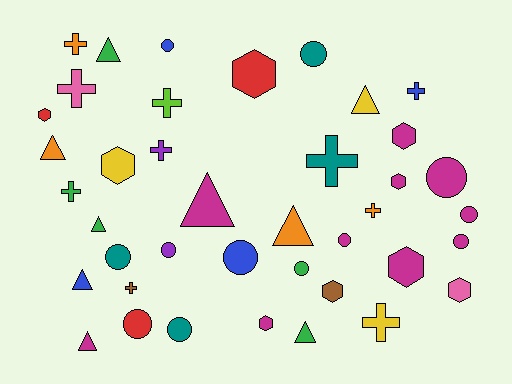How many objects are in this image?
There are 40 objects.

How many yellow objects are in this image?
There are 3 yellow objects.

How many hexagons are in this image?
There are 9 hexagons.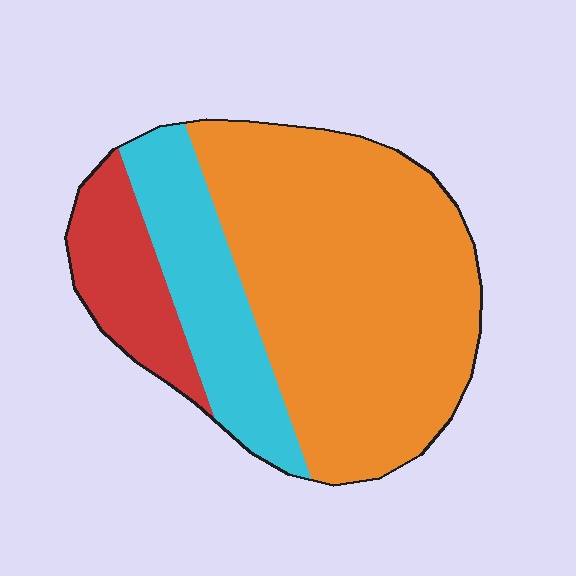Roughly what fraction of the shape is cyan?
Cyan takes up about one fifth (1/5) of the shape.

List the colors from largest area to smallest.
From largest to smallest: orange, cyan, red.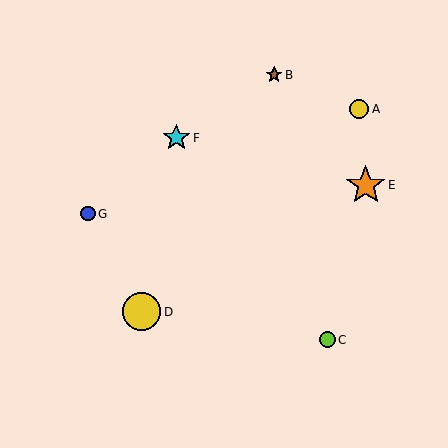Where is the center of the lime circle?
The center of the lime circle is at (327, 340).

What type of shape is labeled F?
Shape F is a cyan star.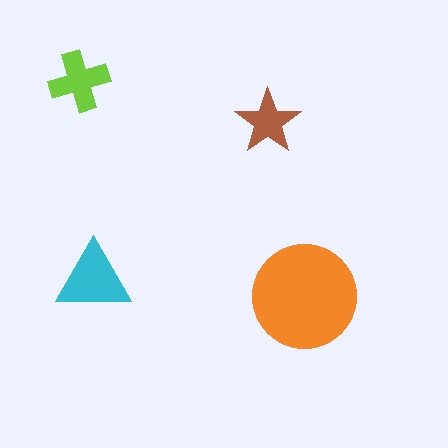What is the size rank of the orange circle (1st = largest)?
1st.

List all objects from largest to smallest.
The orange circle, the cyan triangle, the lime cross, the brown star.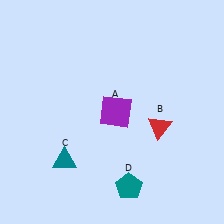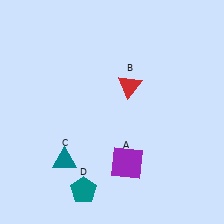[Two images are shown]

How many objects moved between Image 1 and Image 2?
3 objects moved between the two images.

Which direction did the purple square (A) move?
The purple square (A) moved down.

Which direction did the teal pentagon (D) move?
The teal pentagon (D) moved left.